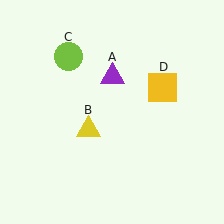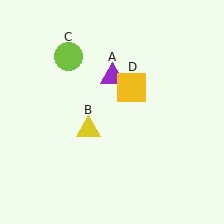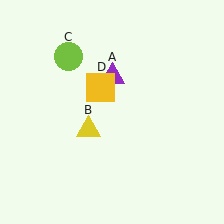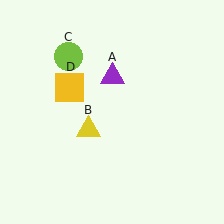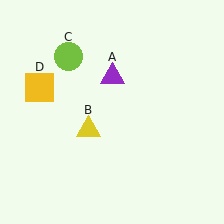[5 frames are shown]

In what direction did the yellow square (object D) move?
The yellow square (object D) moved left.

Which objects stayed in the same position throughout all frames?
Purple triangle (object A) and yellow triangle (object B) and lime circle (object C) remained stationary.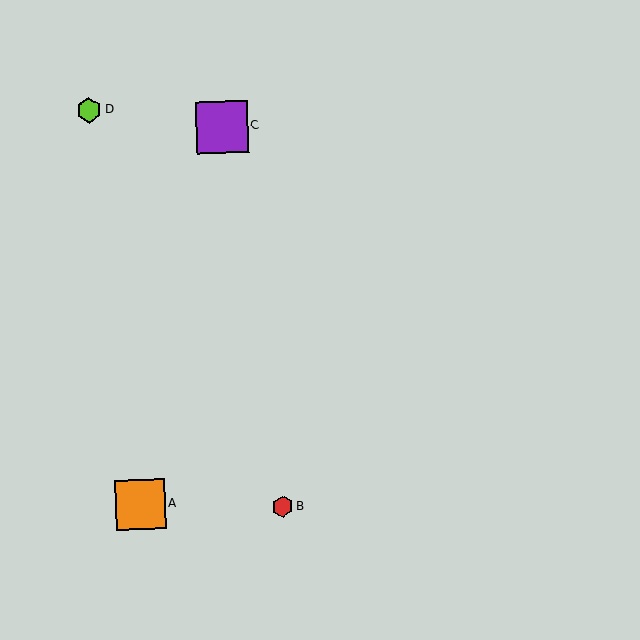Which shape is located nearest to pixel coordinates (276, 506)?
The red hexagon (labeled B) at (283, 507) is nearest to that location.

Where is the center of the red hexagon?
The center of the red hexagon is at (283, 507).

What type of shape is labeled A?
Shape A is an orange square.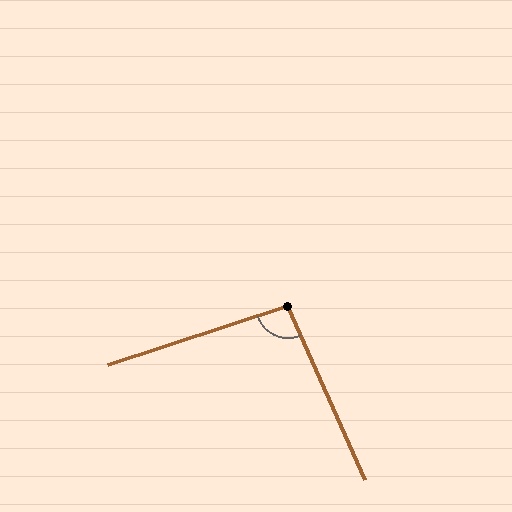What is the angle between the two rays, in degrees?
Approximately 96 degrees.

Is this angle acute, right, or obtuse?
It is obtuse.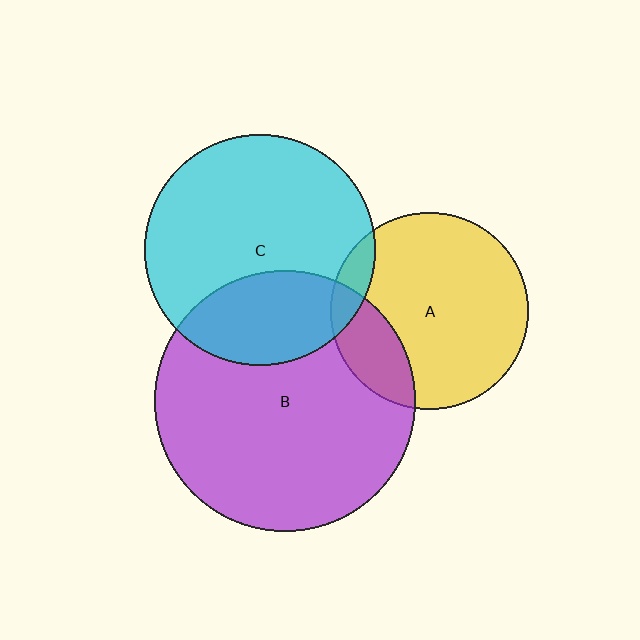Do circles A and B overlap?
Yes.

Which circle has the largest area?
Circle B (purple).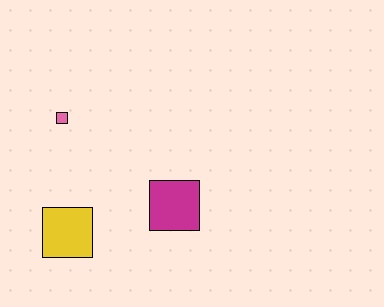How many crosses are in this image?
There are no crosses.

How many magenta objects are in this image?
There is 1 magenta object.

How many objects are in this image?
There are 3 objects.